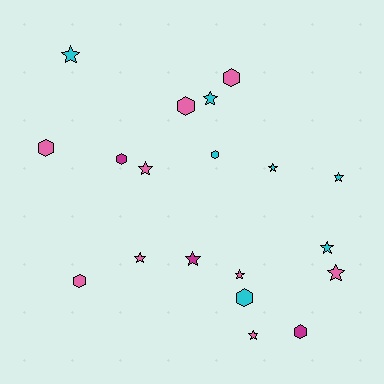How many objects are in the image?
There are 19 objects.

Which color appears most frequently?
Pink, with 9 objects.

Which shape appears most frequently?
Star, with 11 objects.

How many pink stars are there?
There are 5 pink stars.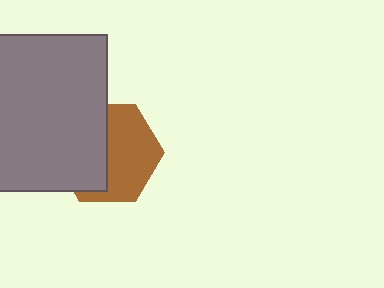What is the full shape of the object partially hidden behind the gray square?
The partially hidden object is a brown hexagon.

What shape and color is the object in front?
The object in front is a gray square.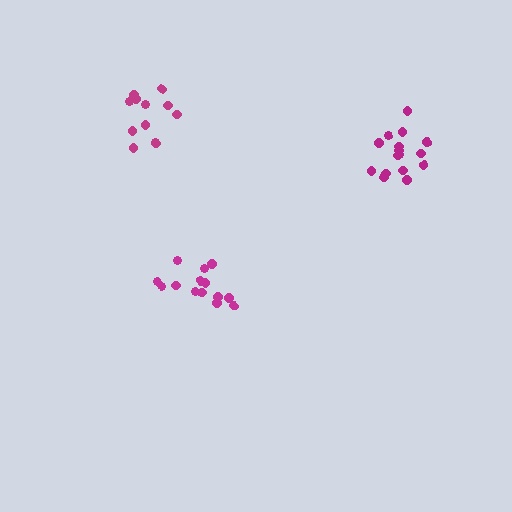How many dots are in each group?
Group 1: 14 dots, Group 2: 12 dots, Group 3: 18 dots (44 total).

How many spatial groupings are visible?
There are 3 spatial groupings.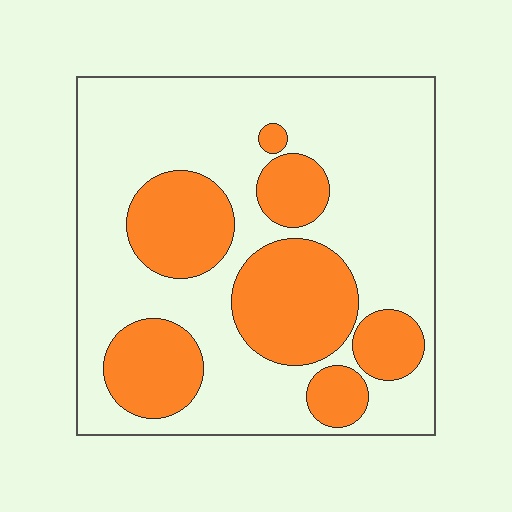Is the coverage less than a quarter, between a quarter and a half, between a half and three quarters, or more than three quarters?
Between a quarter and a half.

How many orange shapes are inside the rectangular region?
7.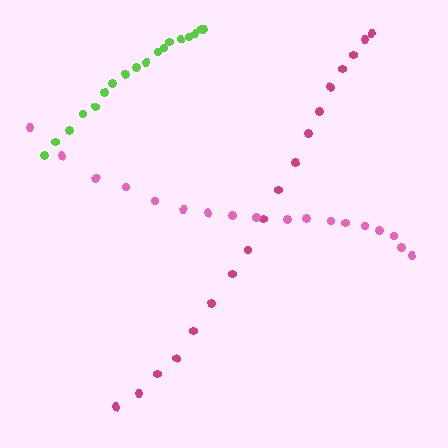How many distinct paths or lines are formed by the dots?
There are 3 distinct paths.